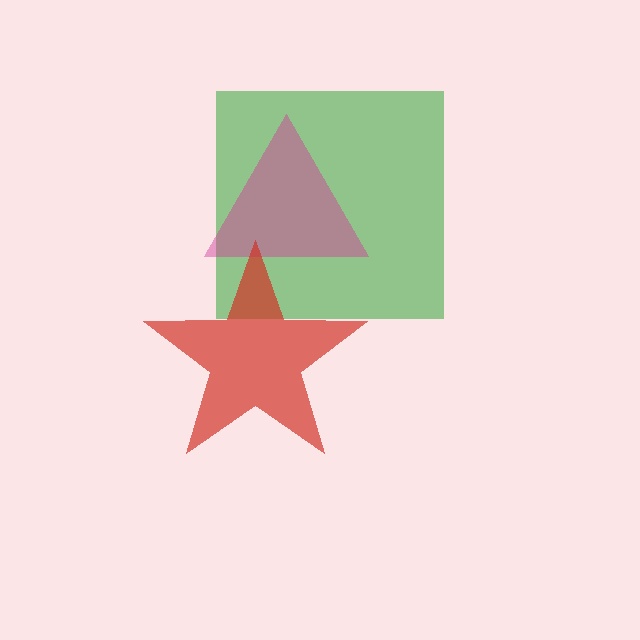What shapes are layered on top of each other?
The layered shapes are: a green square, a magenta triangle, a red star.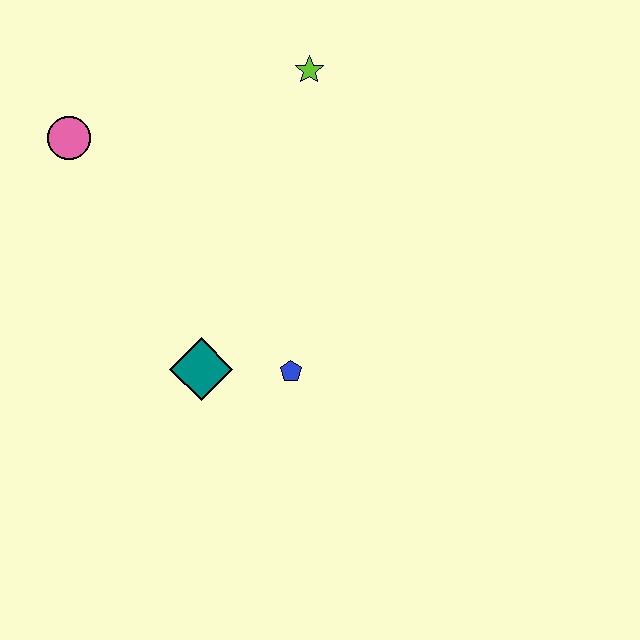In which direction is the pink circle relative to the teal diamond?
The pink circle is above the teal diamond.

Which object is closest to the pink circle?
The lime star is closest to the pink circle.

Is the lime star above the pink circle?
Yes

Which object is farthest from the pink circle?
The blue pentagon is farthest from the pink circle.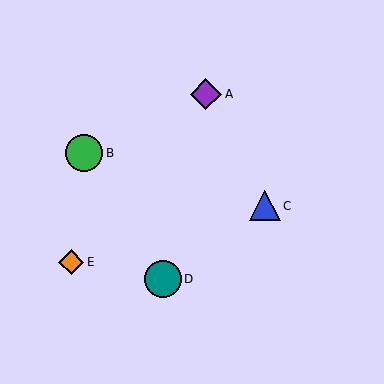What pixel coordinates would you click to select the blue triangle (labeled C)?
Click at (265, 206) to select the blue triangle C.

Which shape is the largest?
The green circle (labeled B) is the largest.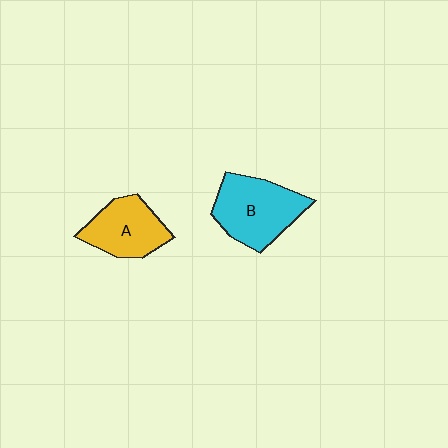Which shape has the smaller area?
Shape A (yellow).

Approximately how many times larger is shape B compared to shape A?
Approximately 1.3 times.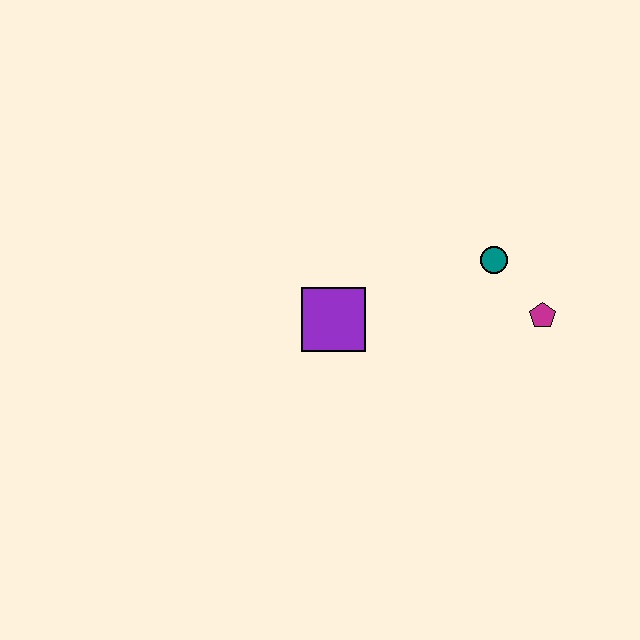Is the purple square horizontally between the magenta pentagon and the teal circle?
No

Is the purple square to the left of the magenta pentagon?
Yes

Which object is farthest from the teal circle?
The purple square is farthest from the teal circle.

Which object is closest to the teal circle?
The magenta pentagon is closest to the teal circle.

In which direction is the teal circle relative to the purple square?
The teal circle is to the right of the purple square.